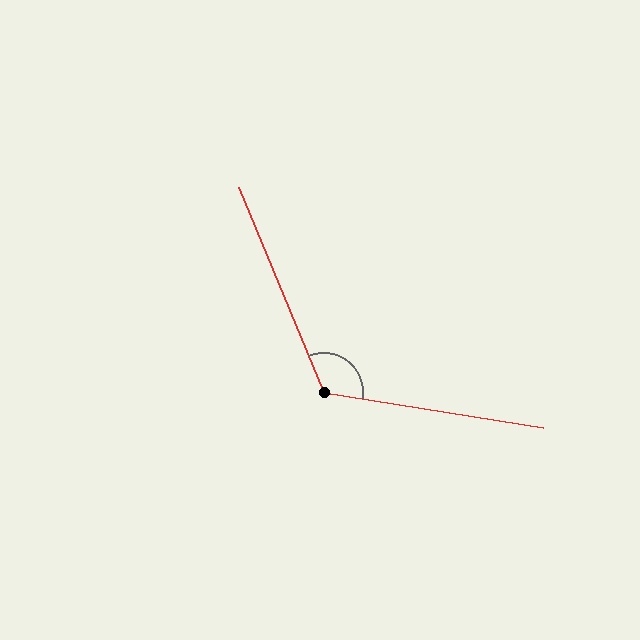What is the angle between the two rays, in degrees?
Approximately 121 degrees.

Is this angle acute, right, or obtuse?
It is obtuse.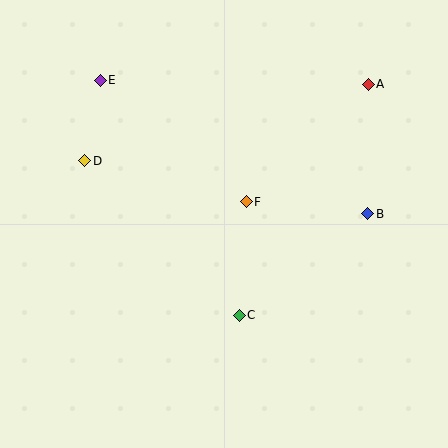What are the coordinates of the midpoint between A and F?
The midpoint between A and F is at (307, 143).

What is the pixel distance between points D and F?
The distance between D and F is 166 pixels.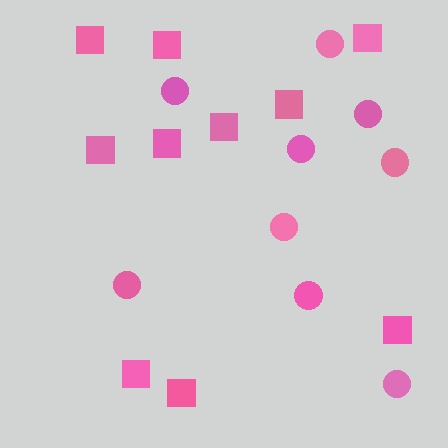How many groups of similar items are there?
There are 2 groups: one group of squares (10) and one group of circles (9).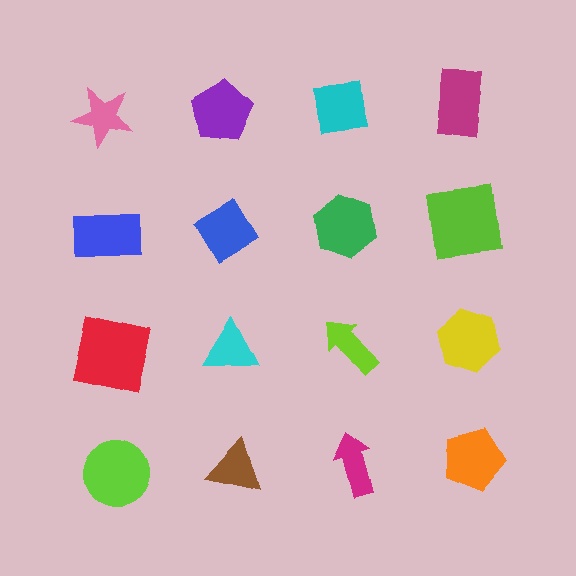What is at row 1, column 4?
A magenta rectangle.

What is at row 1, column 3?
A cyan square.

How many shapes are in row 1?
4 shapes.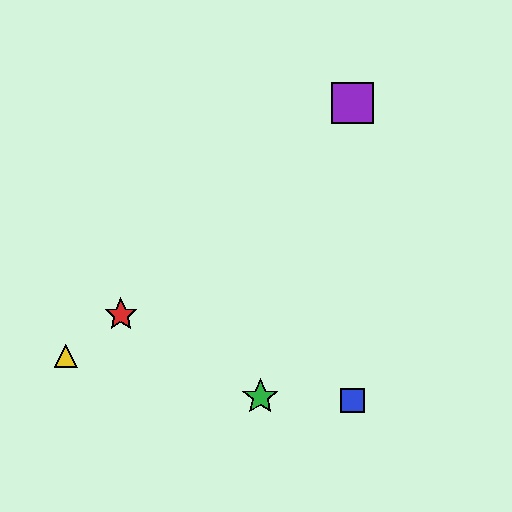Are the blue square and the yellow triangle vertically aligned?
No, the blue square is at x≈352 and the yellow triangle is at x≈66.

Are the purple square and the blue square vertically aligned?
Yes, both are at x≈352.